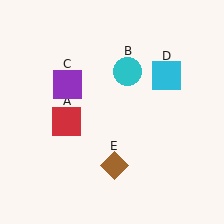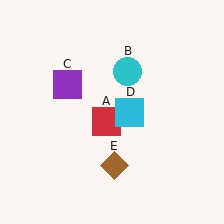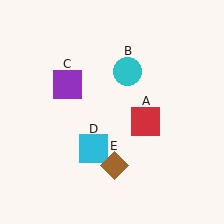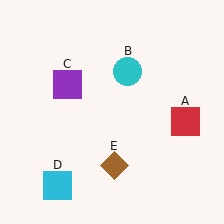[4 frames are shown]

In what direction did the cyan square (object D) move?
The cyan square (object D) moved down and to the left.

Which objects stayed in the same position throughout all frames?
Cyan circle (object B) and purple square (object C) and brown diamond (object E) remained stationary.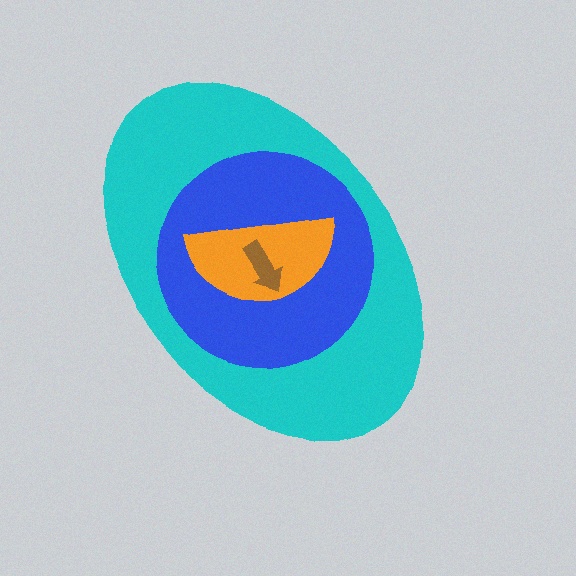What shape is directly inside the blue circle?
The orange semicircle.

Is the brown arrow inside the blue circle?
Yes.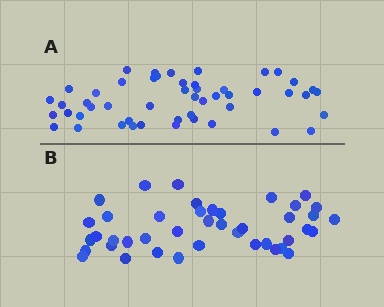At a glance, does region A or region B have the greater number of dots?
Region A (the top region) has more dots.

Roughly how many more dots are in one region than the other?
Region A has roughly 8 or so more dots than region B.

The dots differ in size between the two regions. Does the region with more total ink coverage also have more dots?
No. Region B has more total ink coverage because its dots are larger, but region A actually contains more individual dots. Total area can be misleading — the number of items is what matters here.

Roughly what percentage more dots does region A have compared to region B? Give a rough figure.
About 20% more.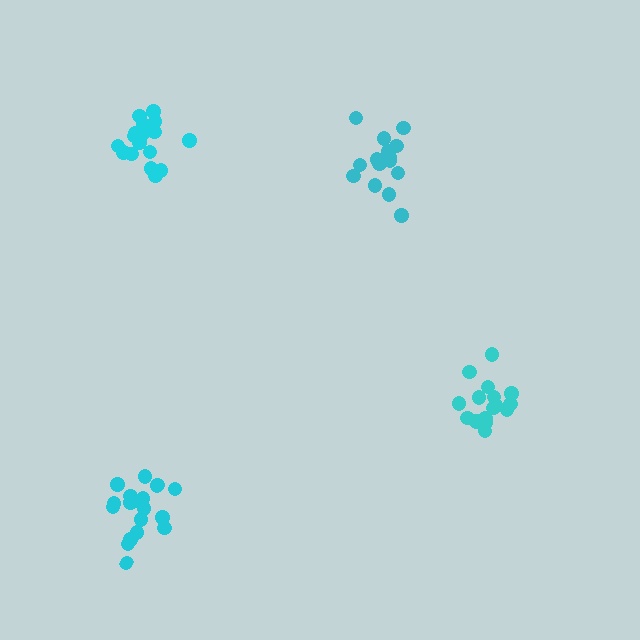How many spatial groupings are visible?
There are 4 spatial groupings.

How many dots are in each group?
Group 1: 19 dots, Group 2: 16 dots, Group 3: 16 dots, Group 4: 17 dots (68 total).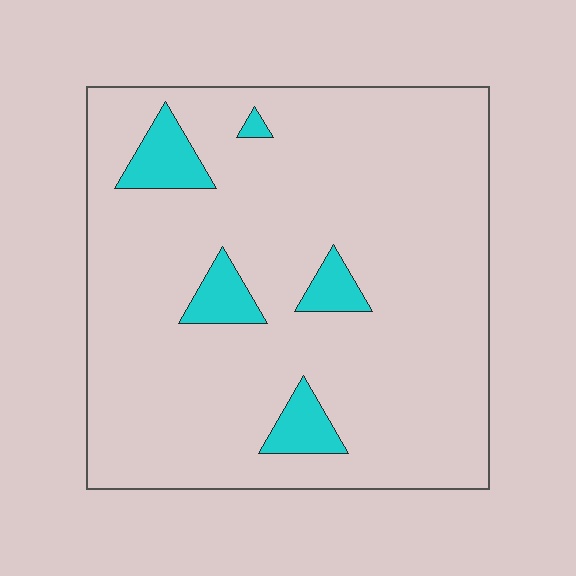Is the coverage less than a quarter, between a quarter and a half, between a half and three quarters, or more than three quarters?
Less than a quarter.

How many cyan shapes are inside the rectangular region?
5.